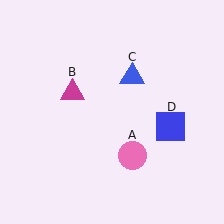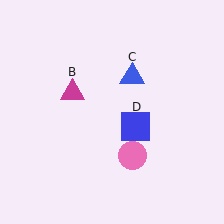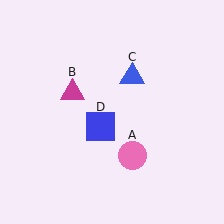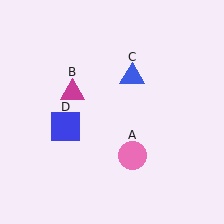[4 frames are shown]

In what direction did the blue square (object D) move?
The blue square (object D) moved left.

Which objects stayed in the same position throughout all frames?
Pink circle (object A) and magenta triangle (object B) and blue triangle (object C) remained stationary.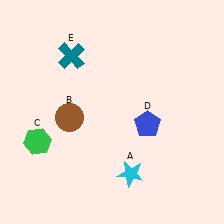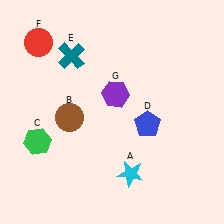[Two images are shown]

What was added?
A red circle (F), a purple hexagon (G) were added in Image 2.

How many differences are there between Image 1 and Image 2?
There are 2 differences between the two images.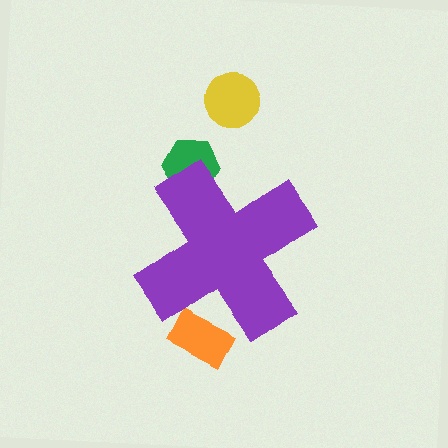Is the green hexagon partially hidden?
Yes, the green hexagon is partially hidden behind the purple cross.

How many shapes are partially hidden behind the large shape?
2 shapes are partially hidden.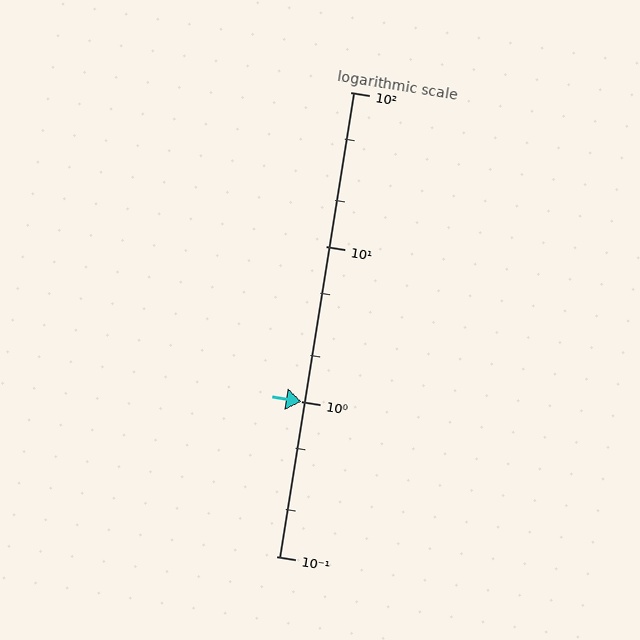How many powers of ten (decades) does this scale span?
The scale spans 3 decades, from 0.1 to 100.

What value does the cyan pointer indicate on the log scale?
The pointer indicates approximately 1.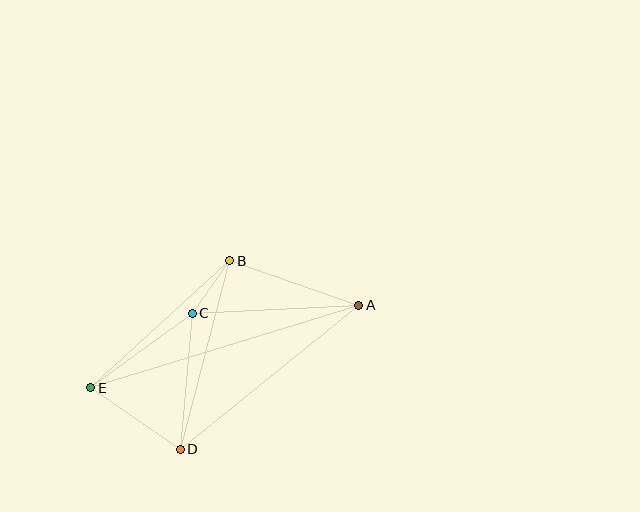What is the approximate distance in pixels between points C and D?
The distance between C and D is approximately 137 pixels.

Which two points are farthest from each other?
Points A and E are farthest from each other.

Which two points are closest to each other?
Points B and C are closest to each other.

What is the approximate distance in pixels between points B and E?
The distance between B and E is approximately 188 pixels.